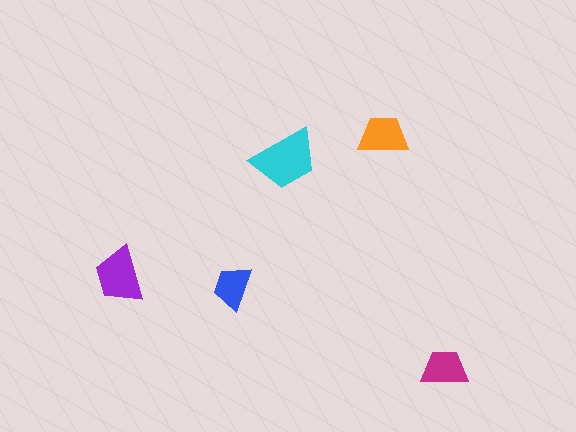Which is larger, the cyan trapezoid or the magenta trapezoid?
The cyan one.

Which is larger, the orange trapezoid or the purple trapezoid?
The purple one.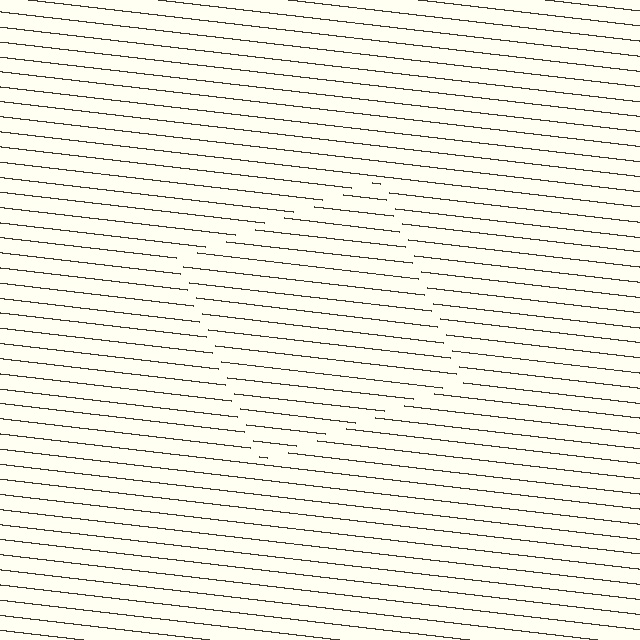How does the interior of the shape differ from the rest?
The interior of the shape contains the same grating, shifted by half a period — the contour is defined by the phase discontinuity where line-ends from the inner and outer gratings abut.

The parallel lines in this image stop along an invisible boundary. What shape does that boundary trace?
An illusory square. The interior of the shape contains the same grating, shifted by half a period — the contour is defined by the phase discontinuity where line-ends from the inner and outer gratings abut.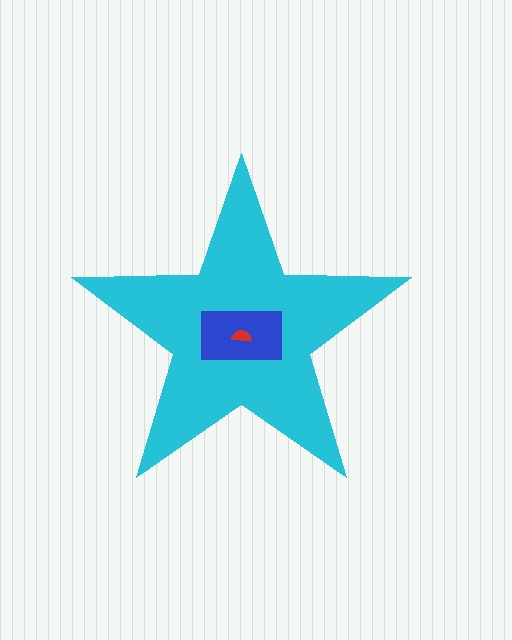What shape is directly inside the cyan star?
The blue rectangle.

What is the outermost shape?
The cyan star.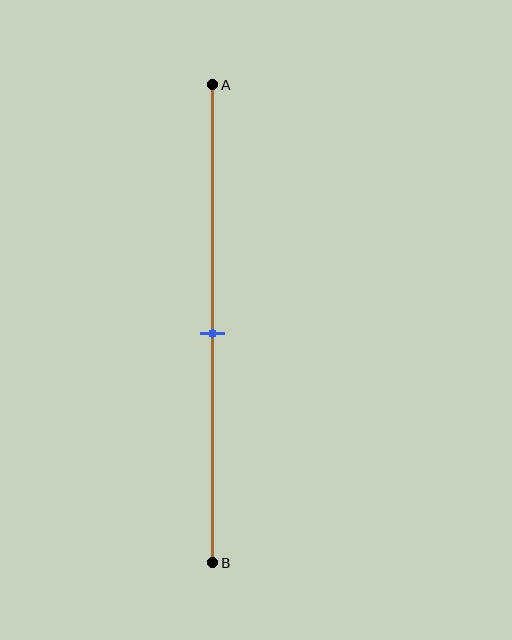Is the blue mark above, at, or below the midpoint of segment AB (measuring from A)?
The blue mark is approximately at the midpoint of segment AB.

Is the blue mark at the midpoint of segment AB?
Yes, the mark is approximately at the midpoint.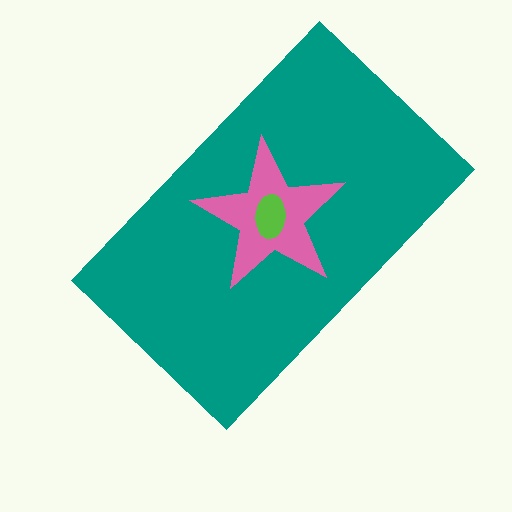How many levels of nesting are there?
3.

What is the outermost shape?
The teal rectangle.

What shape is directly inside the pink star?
The lime ellipse.